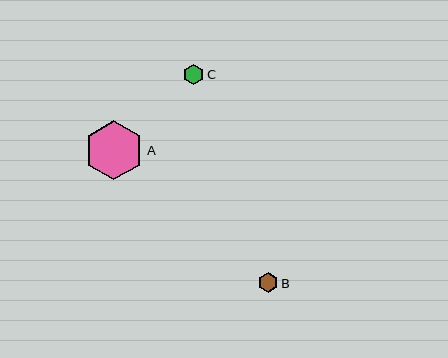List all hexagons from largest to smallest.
From largest to smallest: A, C, B.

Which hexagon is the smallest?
Hexagon B is the smallest with a size of approximately 20 pixels.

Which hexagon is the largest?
Hexagon A is the largest with a size of approximately 59 pixels.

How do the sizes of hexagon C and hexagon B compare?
Hexagon C and hexagon B are approximately the same size.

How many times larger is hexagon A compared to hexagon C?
Hexagon A is approximately 2.9 times the size of hexagon C.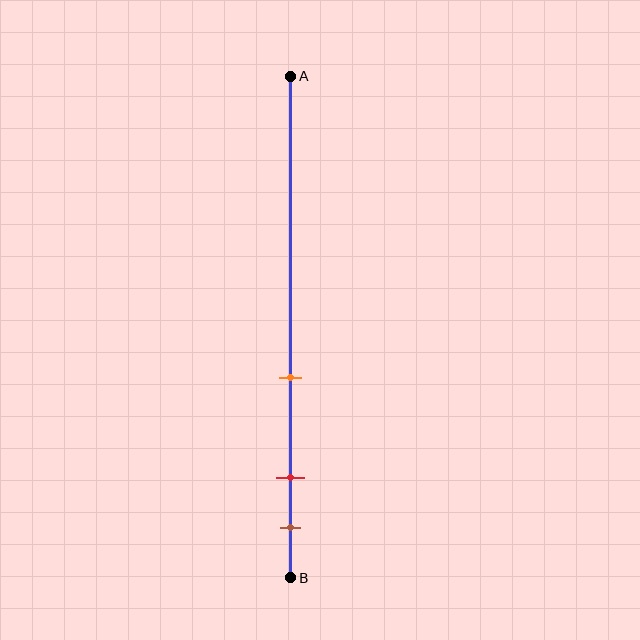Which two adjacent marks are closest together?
The red and brown marks are the closest adjacent pair.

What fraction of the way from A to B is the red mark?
The red mark is approximately 80% (0.8) of the way from A to B.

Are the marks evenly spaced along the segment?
No, the marks are not evenly spaced.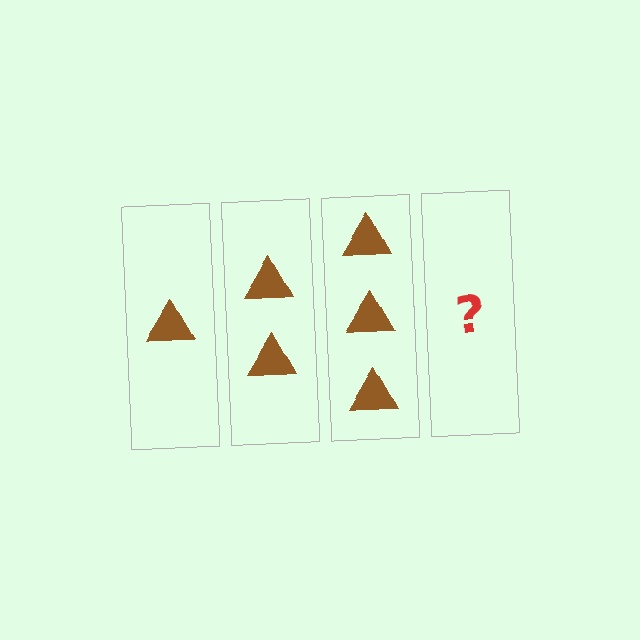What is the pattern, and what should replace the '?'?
The pattern is that each step adds one more triangle. The '?' should be 4 triangles.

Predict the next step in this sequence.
The next step is 4 triangles.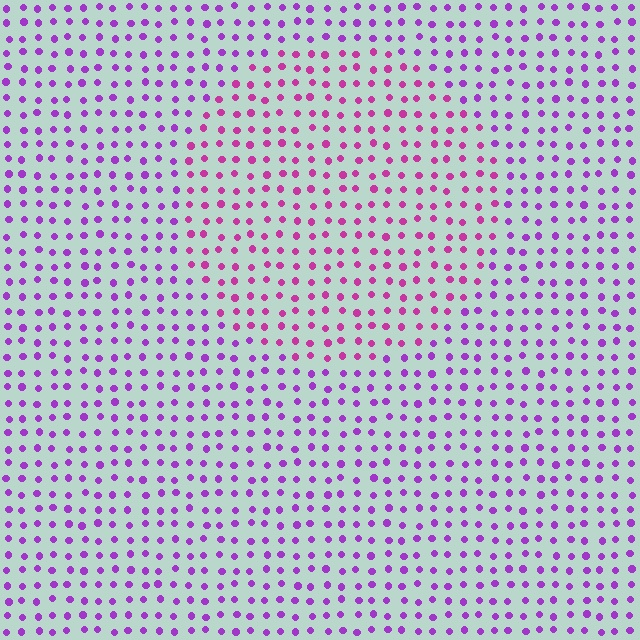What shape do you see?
I see a circle.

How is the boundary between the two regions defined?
The boundary is defined purely by a slight shift in hue (about 32 degrees). Spacing, size, and orientation are identical on both sides.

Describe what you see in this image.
The image is filled with small purple elements in a uniform arrangement. A circle-shaped region is visible where the elements are tinted to a slightly different hue, forming a subtle color boundary.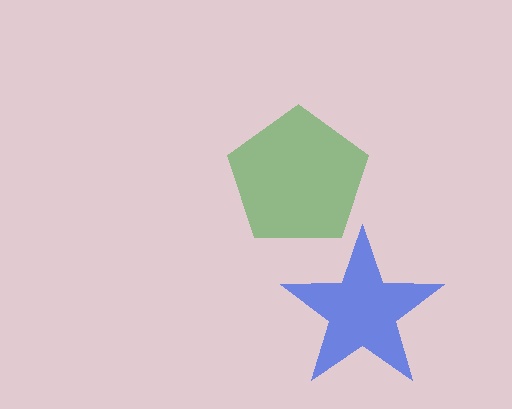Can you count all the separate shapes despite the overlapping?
Yes, there are 2 separate shapes.